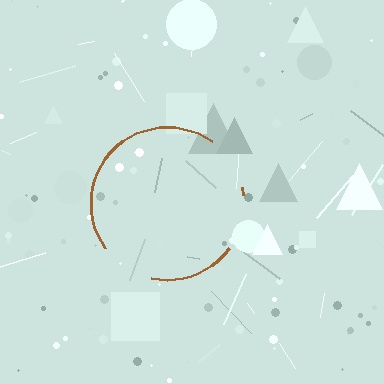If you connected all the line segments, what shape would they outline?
They would outline a circle.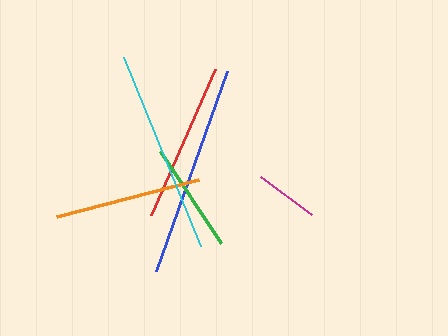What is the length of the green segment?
The green segment is approximately 110 pixels long.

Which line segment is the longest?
The blue line is the longest at approximately 212 pixels.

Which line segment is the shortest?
The magenta line is the shortest at approximately 64 pixels.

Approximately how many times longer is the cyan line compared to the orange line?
The cyan line is approximately 1.4 times the length of the orange line.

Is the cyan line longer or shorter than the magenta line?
The cyan line is longer than the magenta line.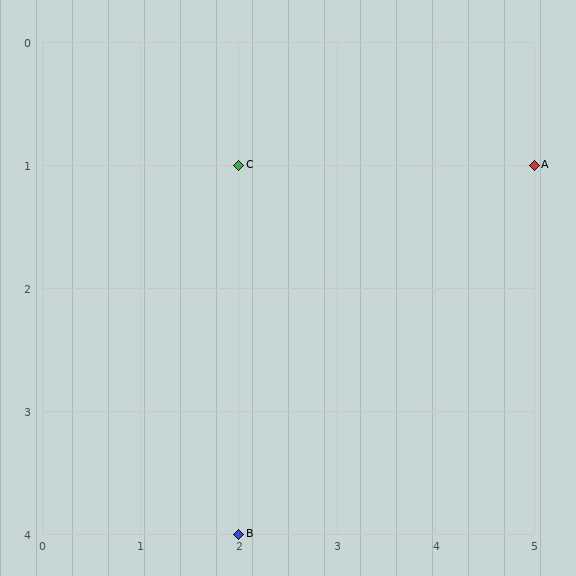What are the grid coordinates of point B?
Point B is at grid coordinates (2, 4).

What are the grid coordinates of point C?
Point C is at grid coordinates (2, 1).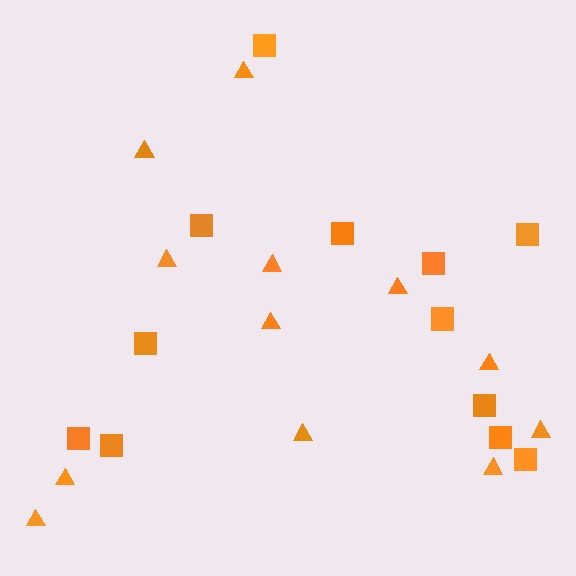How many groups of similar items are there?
There are 2 groups: one group of triangles (12) and one group of squares (12).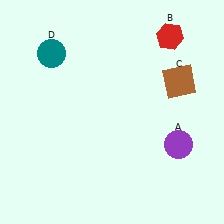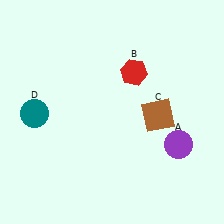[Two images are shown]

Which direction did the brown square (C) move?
The brown square (C) moved down.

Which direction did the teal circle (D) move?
The teal circle (D) moved down.